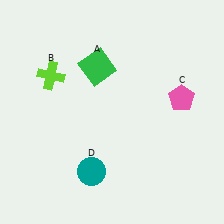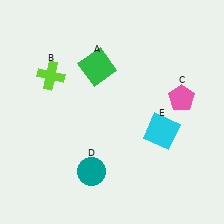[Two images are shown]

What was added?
A cyan square (E) was added in Image 2.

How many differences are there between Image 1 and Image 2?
There is 1 difference between the two images.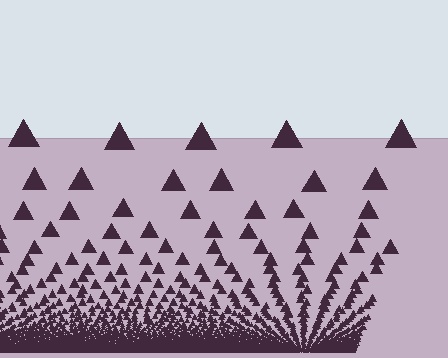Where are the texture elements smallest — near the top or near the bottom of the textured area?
Near the bottom.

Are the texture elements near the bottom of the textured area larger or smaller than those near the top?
Smaller. The gradient is inverted — elements near the bottom are smaller and denser.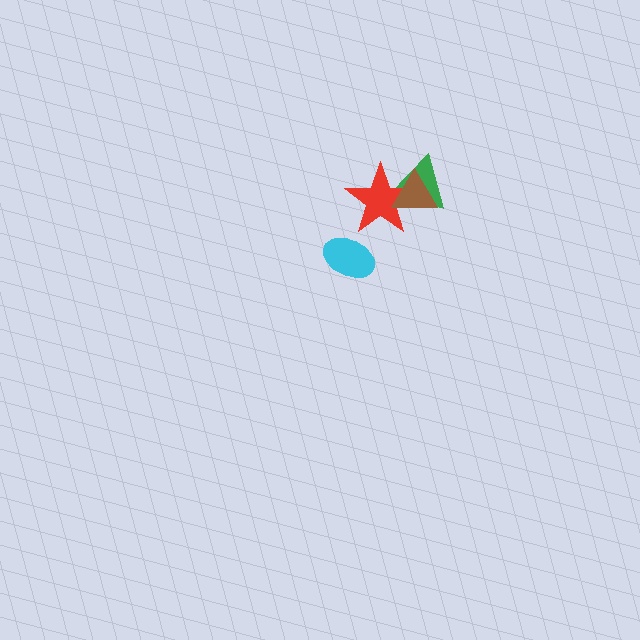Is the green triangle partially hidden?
Yes, it is partially covered by another shape.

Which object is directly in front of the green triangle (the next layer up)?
The red star is directly in front of the green triangle.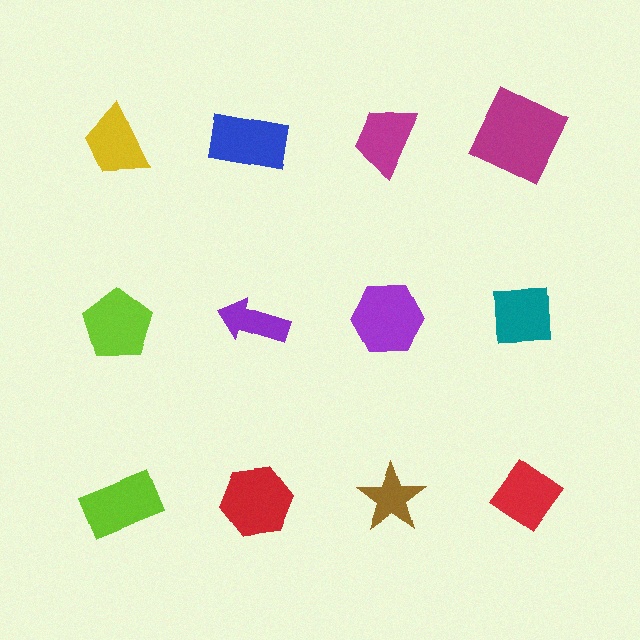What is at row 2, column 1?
A lime pentagon.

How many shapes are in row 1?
4 shapes.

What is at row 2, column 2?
A purple arrow.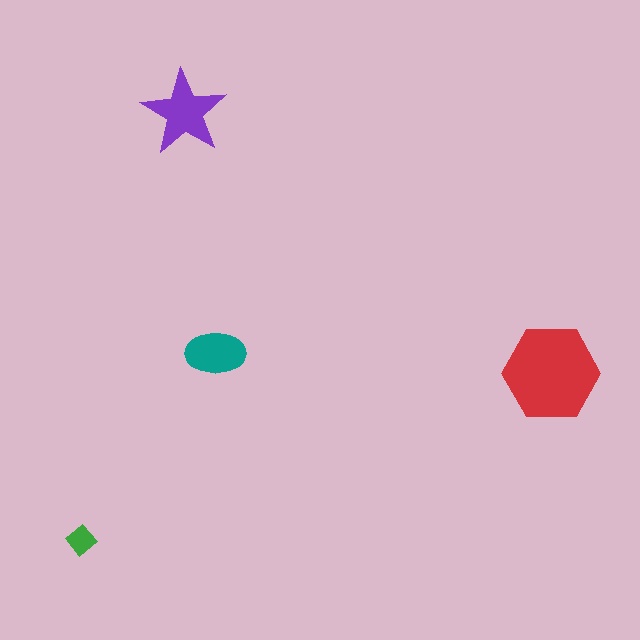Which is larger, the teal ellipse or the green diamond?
The teal ellipse.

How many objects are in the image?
There are 4 objects in the image.